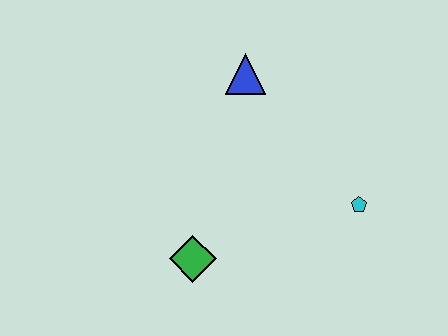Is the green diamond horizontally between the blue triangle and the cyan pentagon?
No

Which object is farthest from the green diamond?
The blue triangle is farthest from the green diamond.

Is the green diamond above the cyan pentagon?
No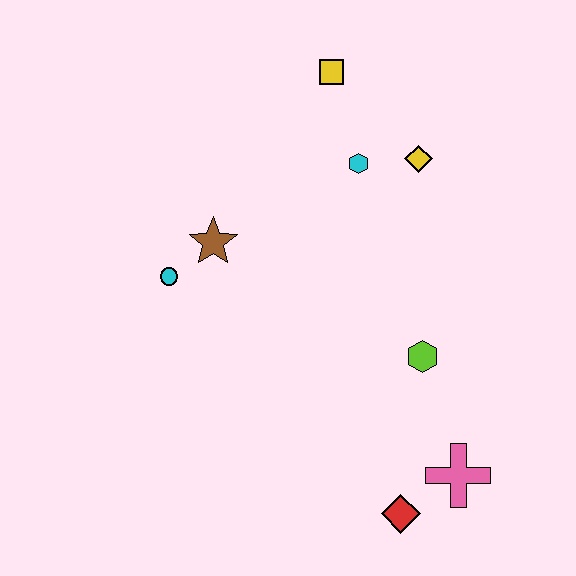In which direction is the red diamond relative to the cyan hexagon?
The red diamond is below the cyan hexagon.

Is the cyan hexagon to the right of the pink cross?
No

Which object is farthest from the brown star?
The pink cross is farthest from the brown star.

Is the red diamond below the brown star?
Yes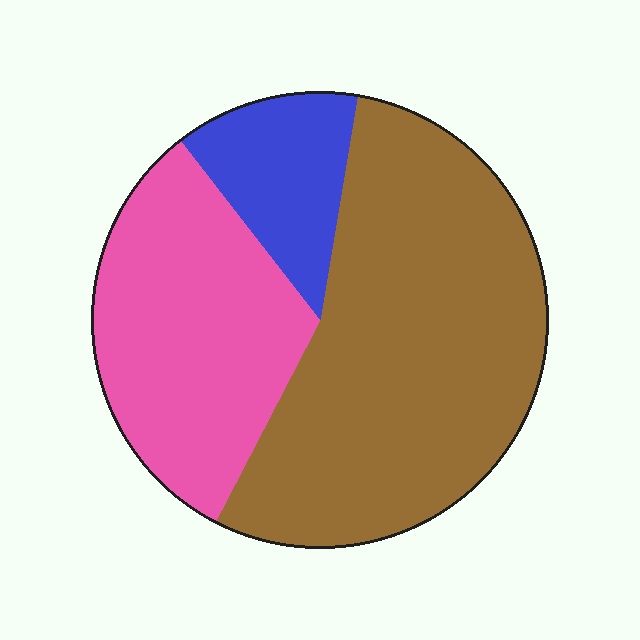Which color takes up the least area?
Blue, at roughly 15%.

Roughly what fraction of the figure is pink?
Pink covers 32% of the figure.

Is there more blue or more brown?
Brown.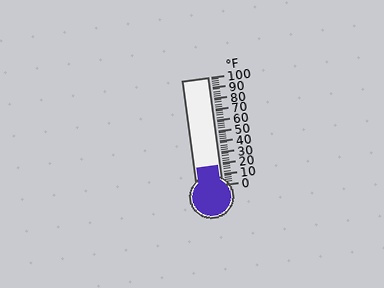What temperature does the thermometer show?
The thermometer shows approximately 18°F.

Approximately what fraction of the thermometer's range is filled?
The thermometer is filled to approximately 20% of its range.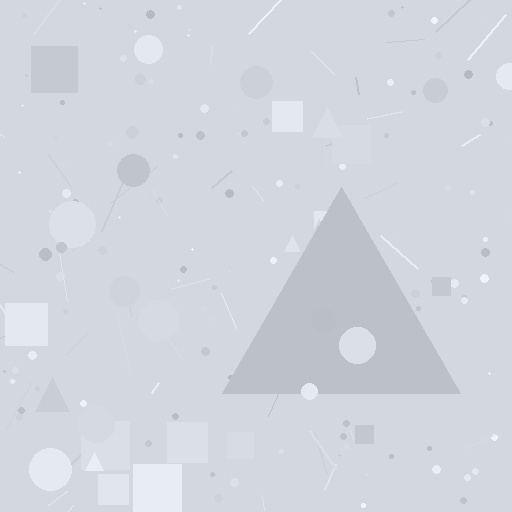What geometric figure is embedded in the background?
A triangle is embedded in the background.